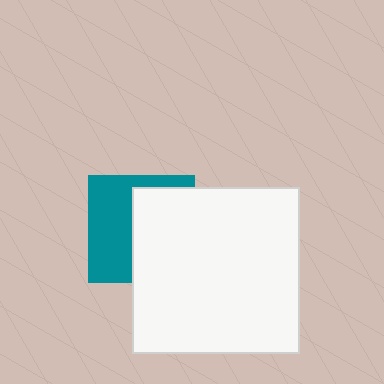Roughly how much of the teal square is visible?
About half of it is visible (roughly 47%).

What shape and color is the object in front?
The object in front is a white square.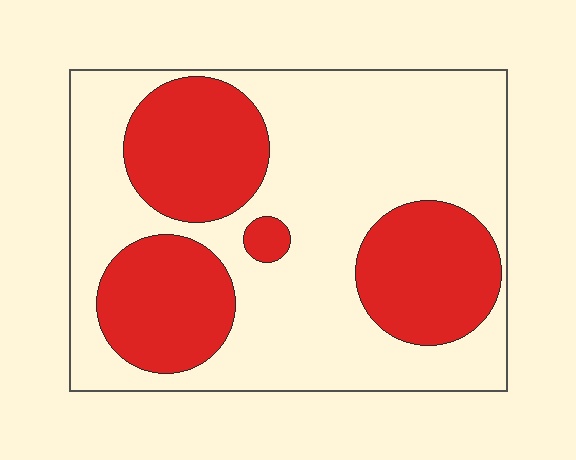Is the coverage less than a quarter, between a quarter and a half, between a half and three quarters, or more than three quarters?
Between a quarter and a half.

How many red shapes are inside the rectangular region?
4.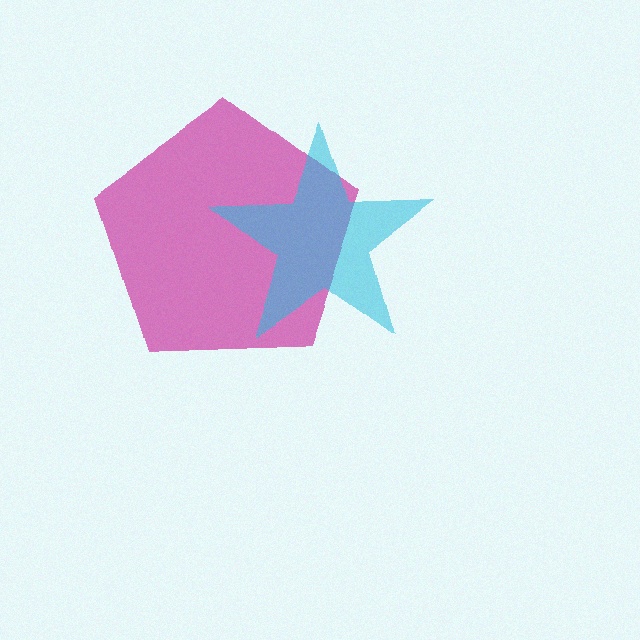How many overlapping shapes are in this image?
There are 2 overlapping shapes in the image.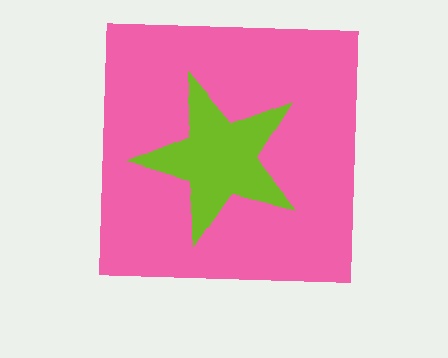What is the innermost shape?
The lime star.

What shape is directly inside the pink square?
The lime star.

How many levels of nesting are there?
2.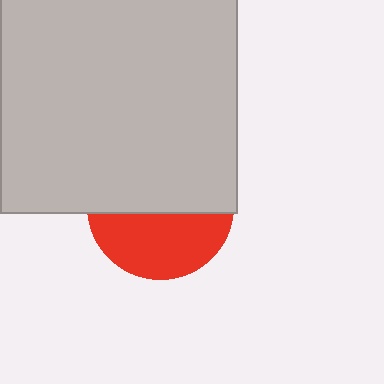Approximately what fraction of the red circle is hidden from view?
Roughly 56% of the red circle is hidden behind the light gray square.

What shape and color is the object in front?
The object in front is a light gray square.